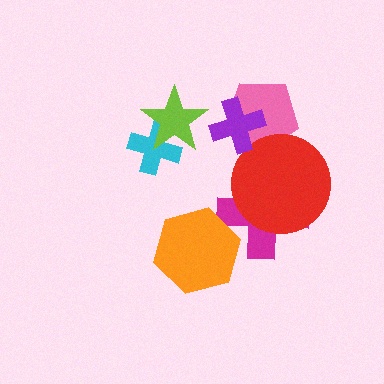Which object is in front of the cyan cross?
The lime star is in front of the cyan cross.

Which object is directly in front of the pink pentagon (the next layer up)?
The red circle is directly in front of the pink pentagon.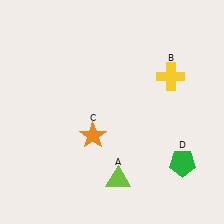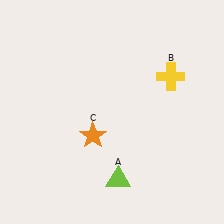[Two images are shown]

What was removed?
The green pentagon (D) was removed in Image 2.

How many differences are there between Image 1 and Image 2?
There is 1 difference between the two images.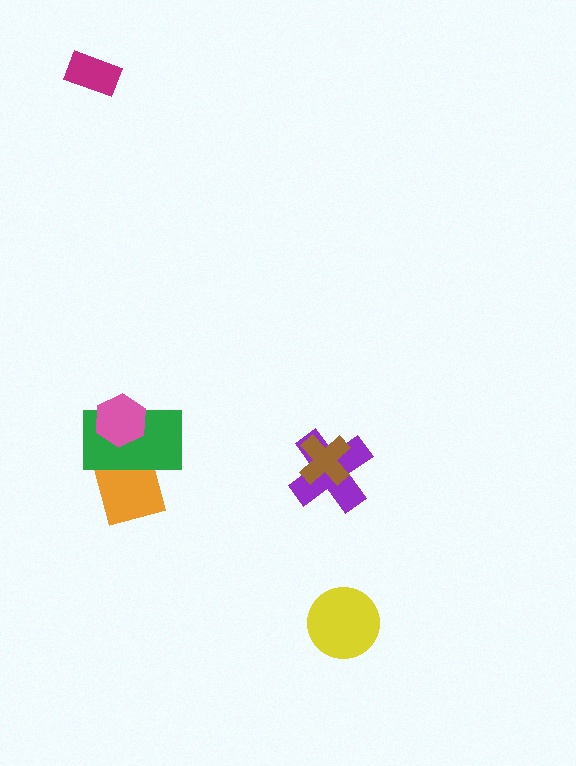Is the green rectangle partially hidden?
Yes, it is partially covered by another shape.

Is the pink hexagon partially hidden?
No, no other shape covers it.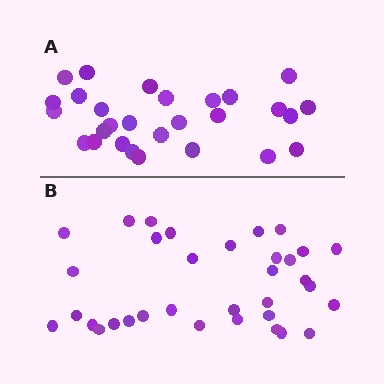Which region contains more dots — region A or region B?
Region B (the bottom region) has more dots.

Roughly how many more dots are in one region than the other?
Region B has about 6 more dots than region A.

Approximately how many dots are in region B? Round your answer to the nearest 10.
About 30 dots. (The exact count is 34, which rounds to 30.)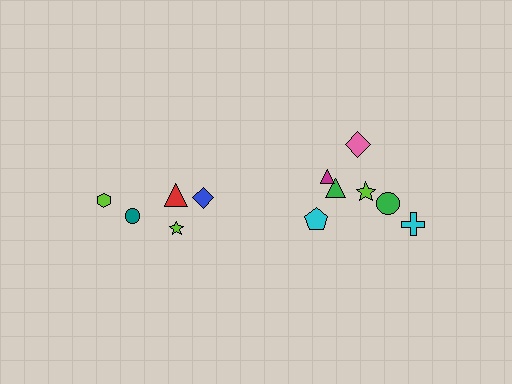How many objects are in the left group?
There are 5 objects.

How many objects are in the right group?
There are 7 objects.